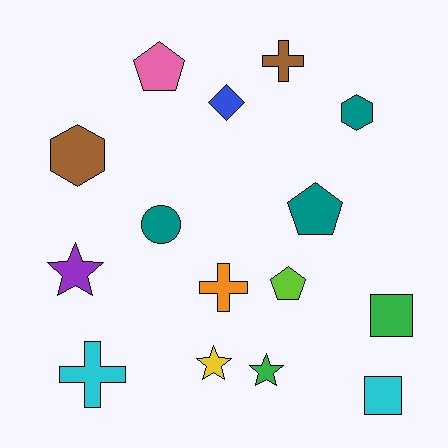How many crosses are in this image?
There are 3 crosses.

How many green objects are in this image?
There are 2 green objects.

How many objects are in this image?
There are 15 objects.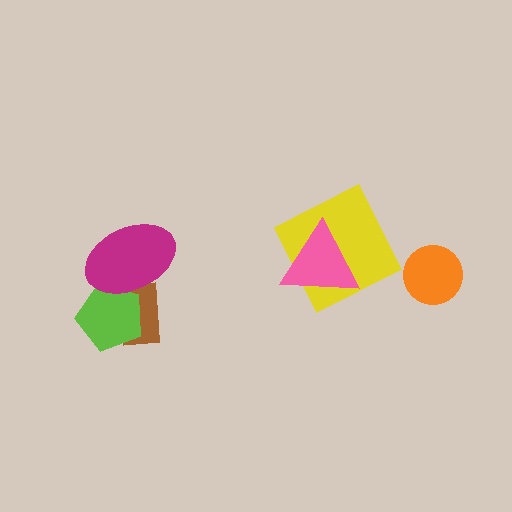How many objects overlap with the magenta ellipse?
2 objects overlap with the magenta ellipse.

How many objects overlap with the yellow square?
1 object overlaps with the yellow square.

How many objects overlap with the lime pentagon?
2 objects overlap with the lime pentagon.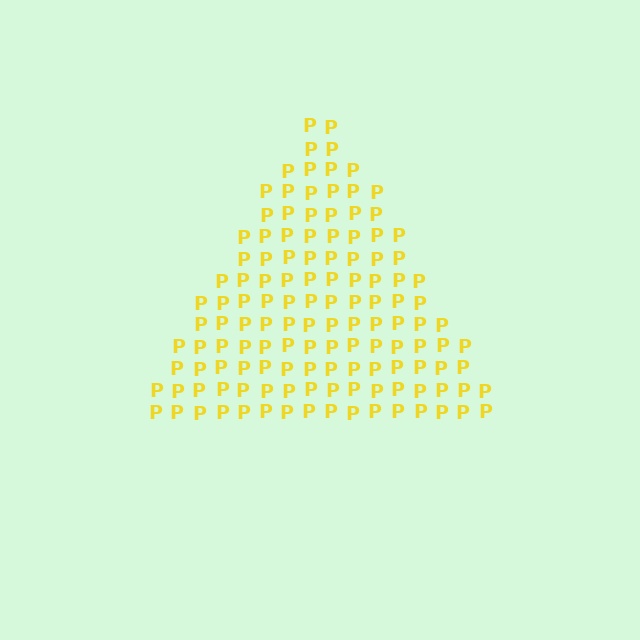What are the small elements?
The small elements are letter P's.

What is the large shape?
The large shape is a triangle.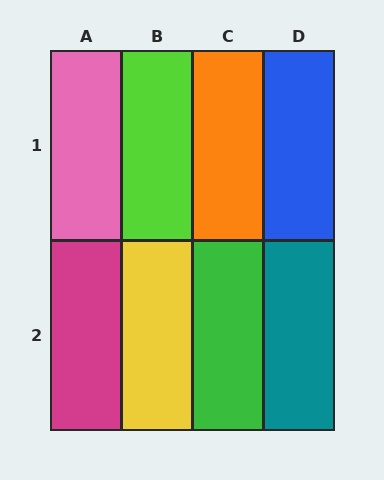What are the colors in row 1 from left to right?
Pink, lime, orange, blue.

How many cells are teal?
1 cell is teal.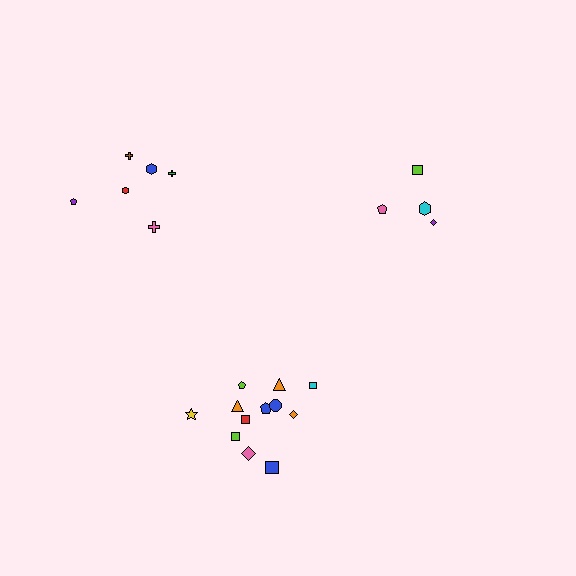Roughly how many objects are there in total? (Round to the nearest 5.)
Roughly 20 objects in total.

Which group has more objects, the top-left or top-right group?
The top-left group.